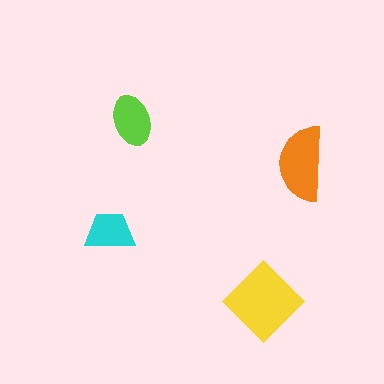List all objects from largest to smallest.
The yellow diamond, the orange semicircle, the lime ellipse, the cyan trapezoid.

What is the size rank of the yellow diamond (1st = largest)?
1st.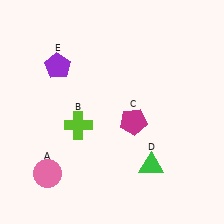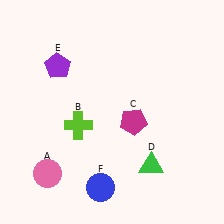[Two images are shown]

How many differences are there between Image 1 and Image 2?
There is 1 difference between the two images.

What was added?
A blue circle (F) was added in Image 2.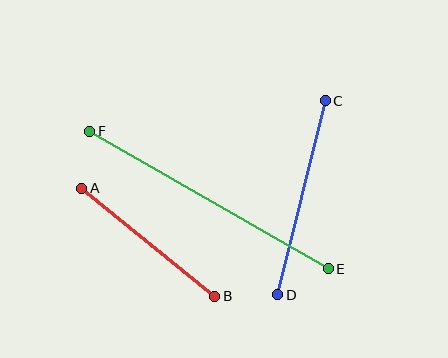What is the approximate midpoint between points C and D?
The midpoint is at approximately (301, 198) pixels.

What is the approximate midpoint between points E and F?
The midpoint is at approximately (209, 200) pixels.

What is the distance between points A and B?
The distance is approximately 171 pixels.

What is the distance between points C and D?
The distance is approximately 200 pixels.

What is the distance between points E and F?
The distance is approximately 276 pixels.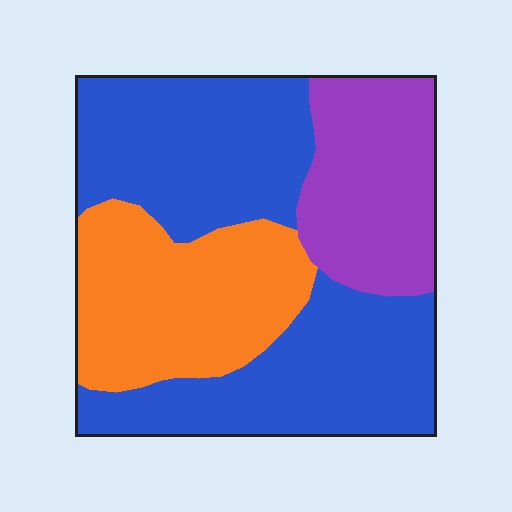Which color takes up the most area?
Blue, at roughly 50%.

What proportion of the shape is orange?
Orange covers roughly 25% of the shape.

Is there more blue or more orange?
Blue.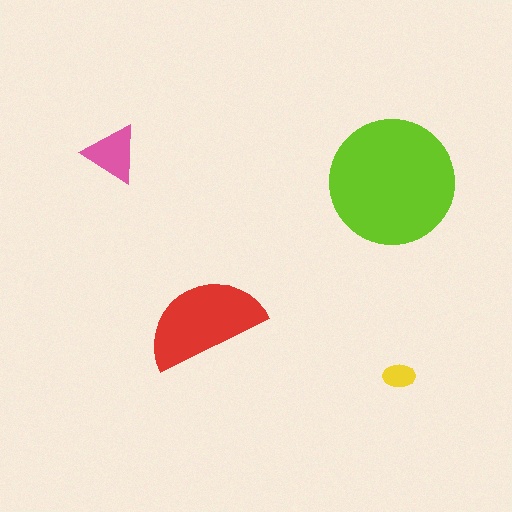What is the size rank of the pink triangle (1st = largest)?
3rd.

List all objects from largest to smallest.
The lime circle, the red semicircle, the pink triangle, the yellow ellipse.